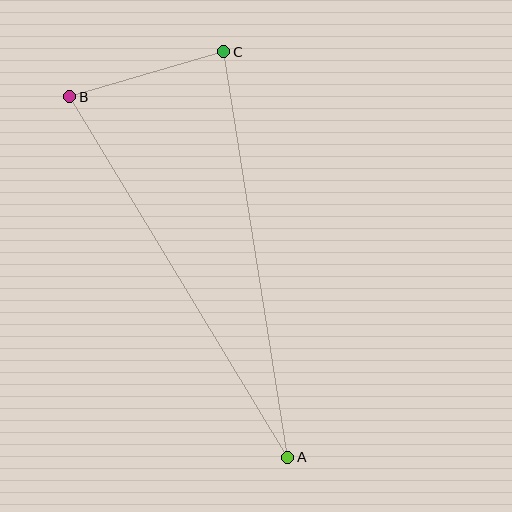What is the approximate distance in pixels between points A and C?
The distance between A and C is approximately 410 pixels.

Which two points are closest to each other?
Points B and C are closest to each other.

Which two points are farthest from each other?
Points A and B are farthest from each other.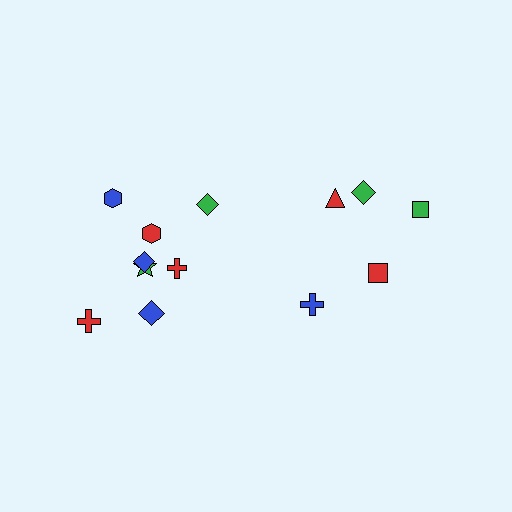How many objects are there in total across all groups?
There are 13 objects.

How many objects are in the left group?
There are 8 objects.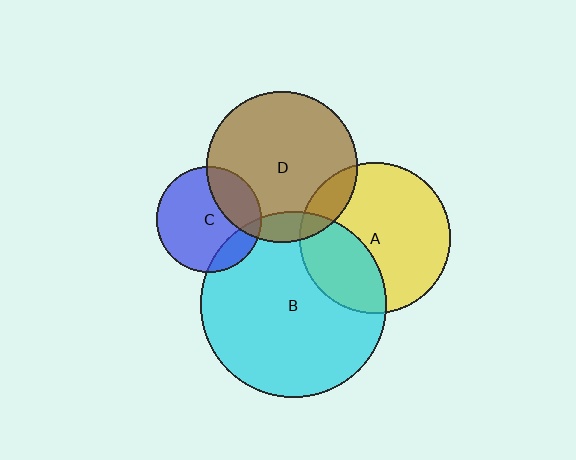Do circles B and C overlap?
Yes.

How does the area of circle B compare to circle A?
Approximately 1.5 times.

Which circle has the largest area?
Circle B (cyan).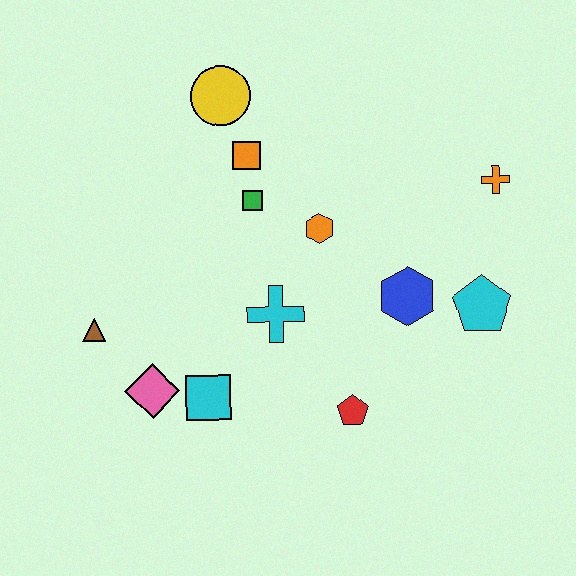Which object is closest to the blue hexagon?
The cyan pentagon is closest to the blue hexagon.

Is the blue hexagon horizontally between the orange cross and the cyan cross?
Yes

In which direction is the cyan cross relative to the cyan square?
The cyan cross is above the cyan square.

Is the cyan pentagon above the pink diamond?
Yes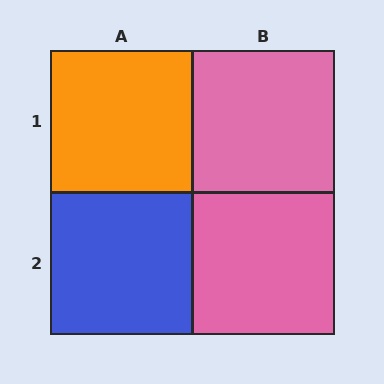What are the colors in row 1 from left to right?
Orange, pink.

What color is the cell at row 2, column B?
Pink.